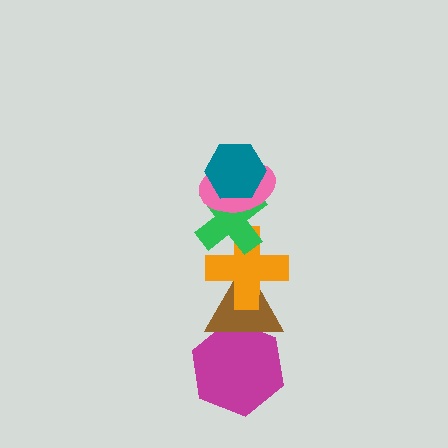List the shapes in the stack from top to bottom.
From top to bottom: the teal hexagon, the pink ellipse, the green cross, the orange cross, the brown triangle, the magenta hexagon.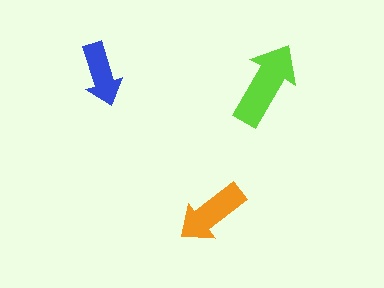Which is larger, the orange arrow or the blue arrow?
The orange one.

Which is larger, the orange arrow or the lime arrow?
The lime one.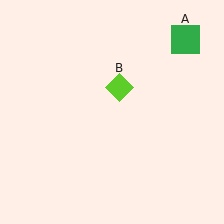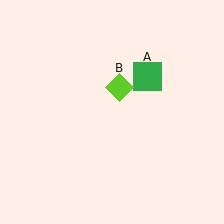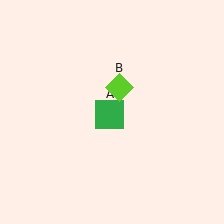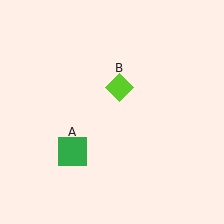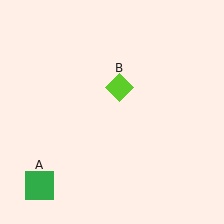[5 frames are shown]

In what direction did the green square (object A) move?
The green square (object A) moved down and to the left.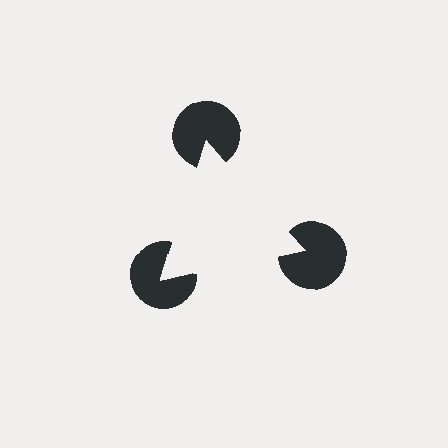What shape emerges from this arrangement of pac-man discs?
An illusory triangle — its edges are inferred from the aligned wedge cuts in the pac-man discs, not physically drawn.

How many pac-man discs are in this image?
There are 3 — one at each vertex of the illusory triangle.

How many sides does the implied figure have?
3 sides.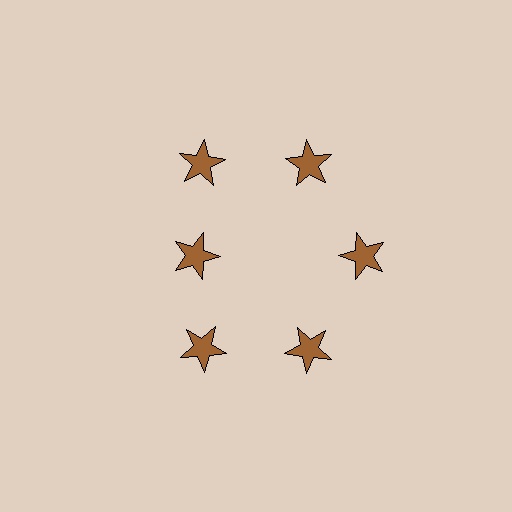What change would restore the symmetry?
The symmetry would be restored by moving it outward, back onto the ring so that all 6 stars sit at equal angles and equal distance from the center.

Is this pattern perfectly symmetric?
No. The 6 brown stars are arranged in a ring, but one element near the 9 o'clock position is pulled inward toward the center, breaking the 6-fold rotational symmetry.